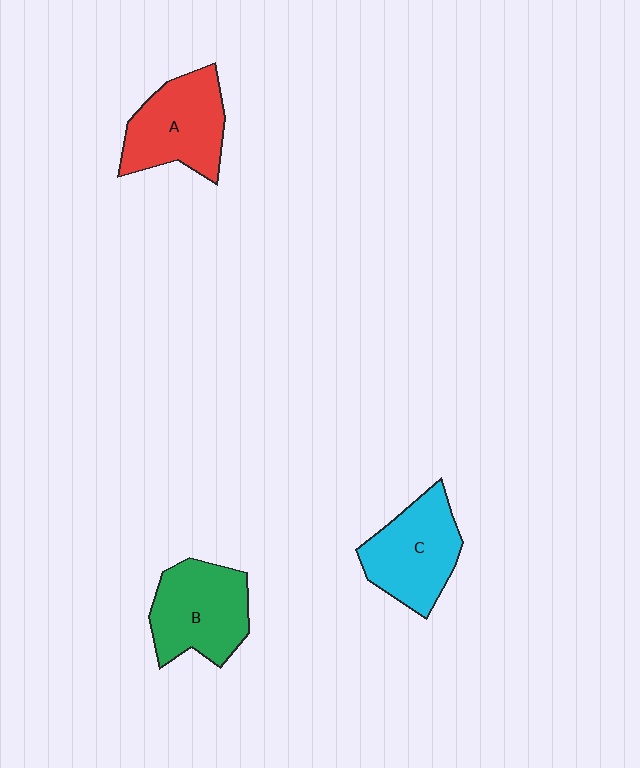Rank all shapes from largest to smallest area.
From largest to smallest: B (green), A (red), C (cyan).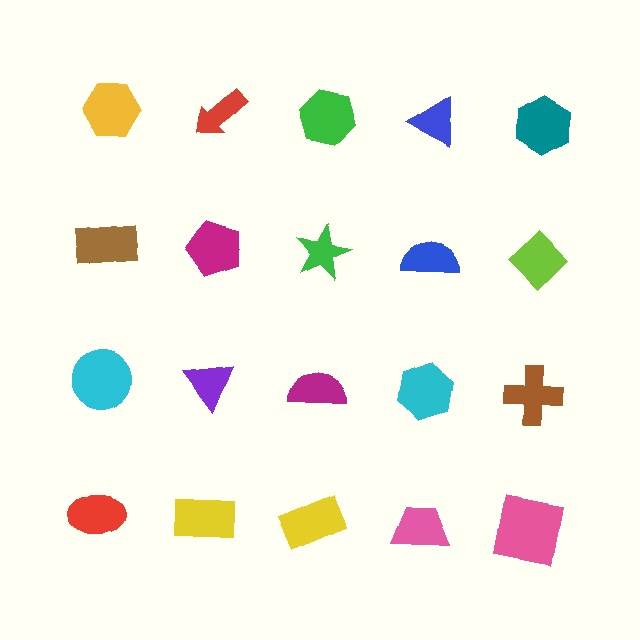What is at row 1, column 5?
A teal hexagon.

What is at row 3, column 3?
A magenta semicircle.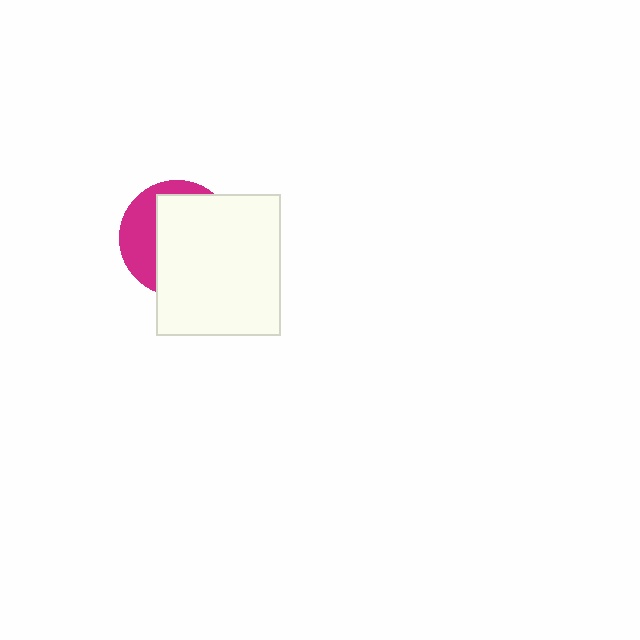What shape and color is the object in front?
The object in front is a white rectangle.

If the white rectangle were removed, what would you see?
You would see the complete magenta circle.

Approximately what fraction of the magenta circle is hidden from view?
Roughly 67% of the magenta circle is hidden behind the white rectangle.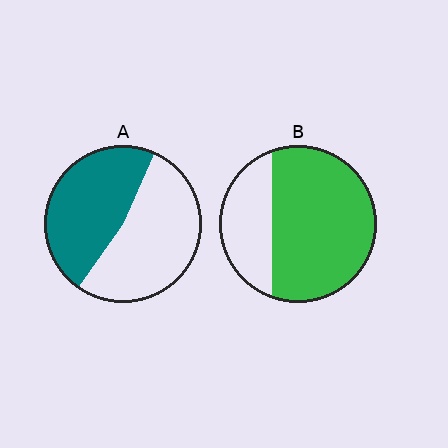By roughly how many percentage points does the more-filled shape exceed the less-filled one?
By roughly 25 percentage points (B over A).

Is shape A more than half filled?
Roughly half.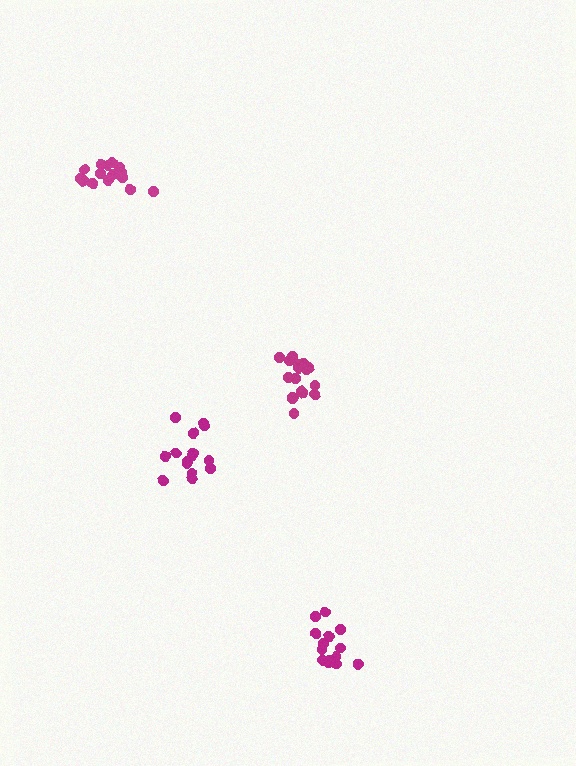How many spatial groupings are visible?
There are 4 spatial groupings.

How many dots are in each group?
Group 1: 17 dots, Group 2: 15 dots, Group 3: 14 dots, Group 4: 16 dots (62 total).